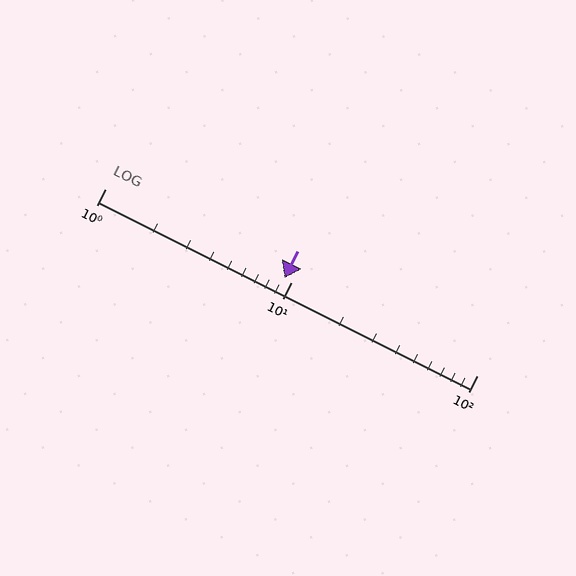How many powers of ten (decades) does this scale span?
The scale spans 2 decades, from 1 to 100.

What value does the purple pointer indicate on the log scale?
The pointer indicates approximately 9.2.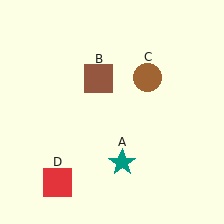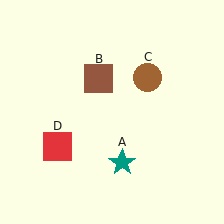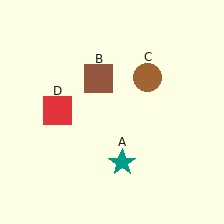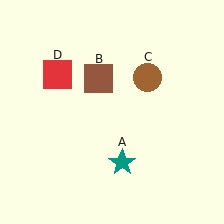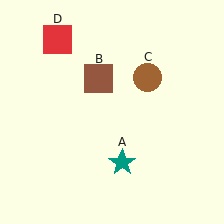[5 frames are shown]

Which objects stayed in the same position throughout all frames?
Teal star (object A) and brown square (object B) and brown circle (object C) remained stationary.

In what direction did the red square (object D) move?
The red square (object D) moved up.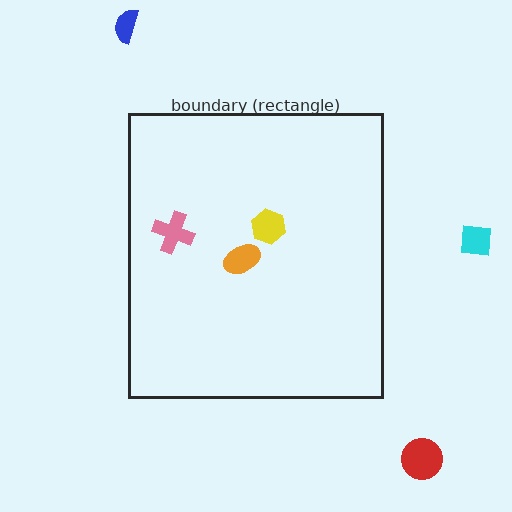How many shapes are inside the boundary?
3 inside, 3 outside.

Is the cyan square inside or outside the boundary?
Outside.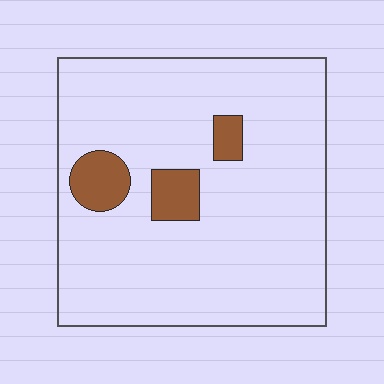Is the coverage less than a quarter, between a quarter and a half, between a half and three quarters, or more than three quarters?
Less than a quarter.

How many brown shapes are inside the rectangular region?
3.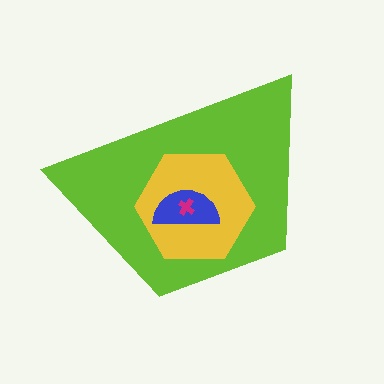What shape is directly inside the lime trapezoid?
The yellow hexagon.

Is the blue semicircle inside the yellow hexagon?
Yes.